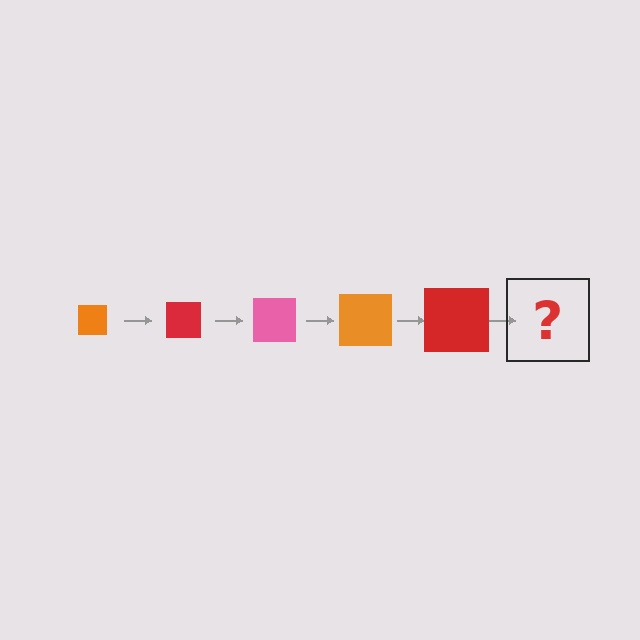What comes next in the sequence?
The next element should be a pink square, larger than the previous one.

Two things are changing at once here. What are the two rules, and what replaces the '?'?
The two rules are that the square grows larger each step and the color cycles through orange, red, and pink. The '?' should be a pink square, larger than the previous one.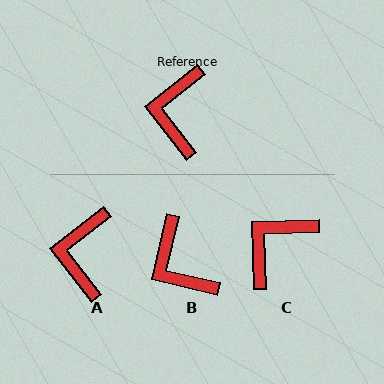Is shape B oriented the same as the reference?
No, it is off by about 39 degrees.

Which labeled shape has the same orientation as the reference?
A.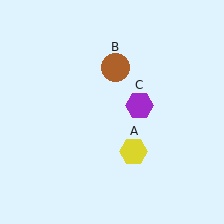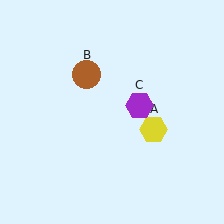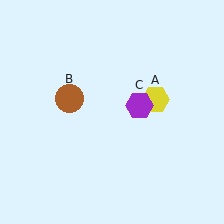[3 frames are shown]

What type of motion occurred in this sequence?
The yellow hexagon (object A), brown circle (object B) rotated counterclockwise around the center of the scene.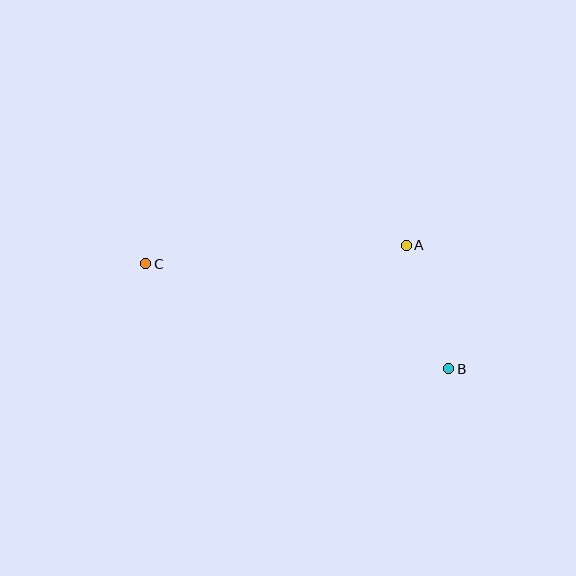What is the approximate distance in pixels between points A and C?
The distance between A and C is approximately 261 pixels.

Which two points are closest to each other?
Points A and B are closest to each other.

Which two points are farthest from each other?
Points B and C are farthest from each other.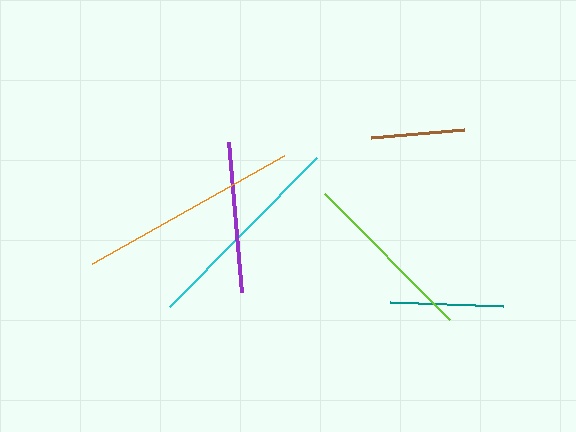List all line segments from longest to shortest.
From longest to shortest: orange, cyan, lime, purple, teal, brown.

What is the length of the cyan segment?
The cyan segment is approximately 209 pixels long.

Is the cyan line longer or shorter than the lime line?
The cyan line is longer than the lime line.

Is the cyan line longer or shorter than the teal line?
The cyan line is longer than the teal line.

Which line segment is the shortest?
The brown line is the shortest at approximately 94 pixels.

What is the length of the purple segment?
The purple segment is approximately 151 pixels long.